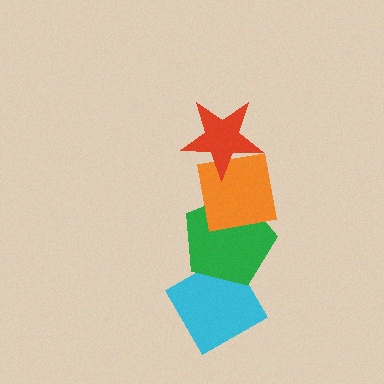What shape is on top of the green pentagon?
The orange square is on top of the green pentagon.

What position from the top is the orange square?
The orange square is 2nd from the top.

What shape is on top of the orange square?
The red star is on top of the orange square.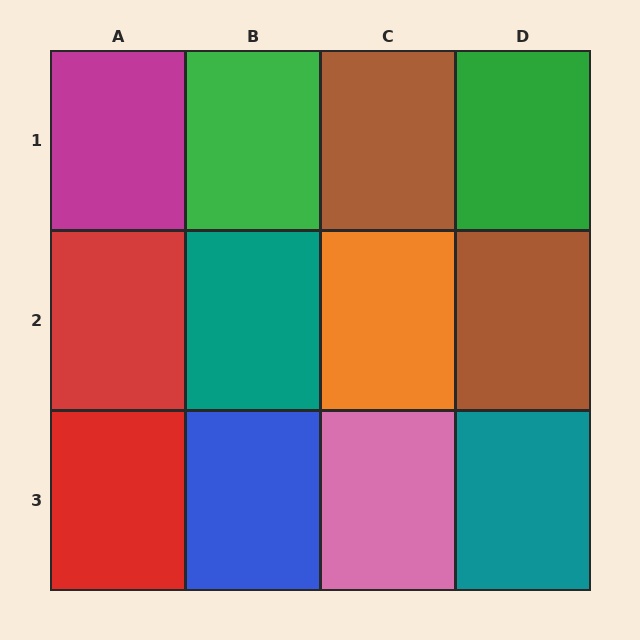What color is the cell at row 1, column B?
Green.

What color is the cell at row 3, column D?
Teal.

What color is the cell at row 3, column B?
Blue.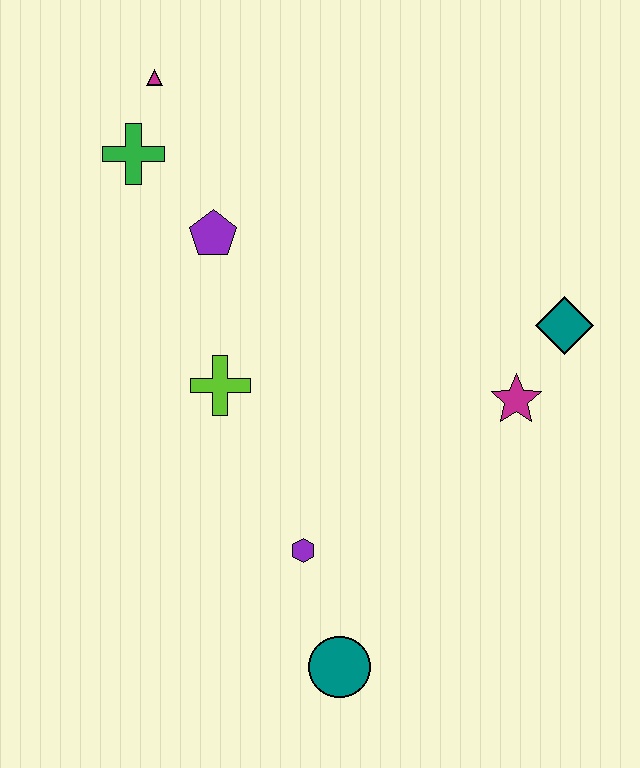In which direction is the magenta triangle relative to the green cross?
The magenta triangle is above the green cross.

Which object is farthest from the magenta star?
The magenta triangle is farthest from the magenta star.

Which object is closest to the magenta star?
The teal diamond is closest to the magenta star.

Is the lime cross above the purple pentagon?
No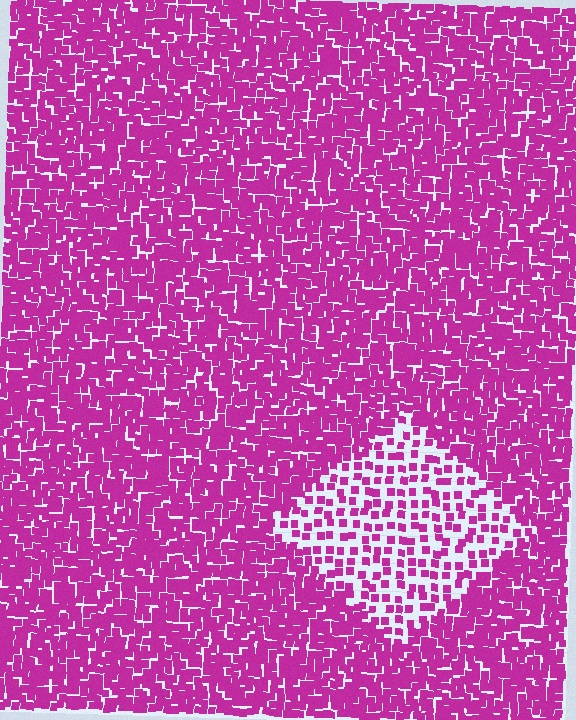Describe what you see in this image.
The image contains small magenta elements arranged at two different densities. A diamond-shaped region is visible where the elements are less densely packed than the surrounding area.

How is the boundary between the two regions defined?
The boundary is defined by a change in element density (approximately 2.4x ratio). All elements are the same color, size, and shape.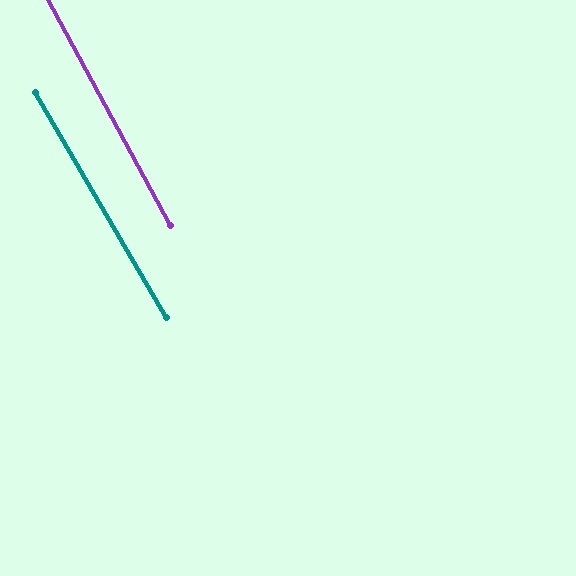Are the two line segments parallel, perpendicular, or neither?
Parallel — their directions differ by only 1.9°.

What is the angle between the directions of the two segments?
Approximately 2 degrees.